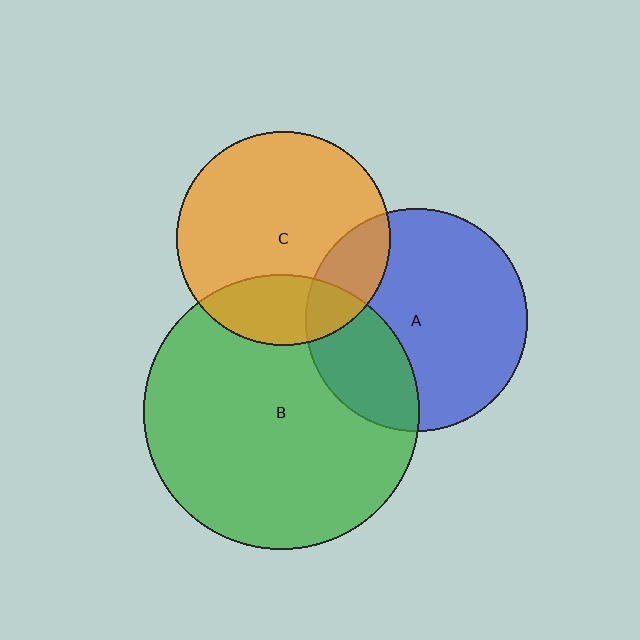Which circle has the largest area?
Circle B (green).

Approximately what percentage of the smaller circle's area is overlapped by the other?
Approximately 30%.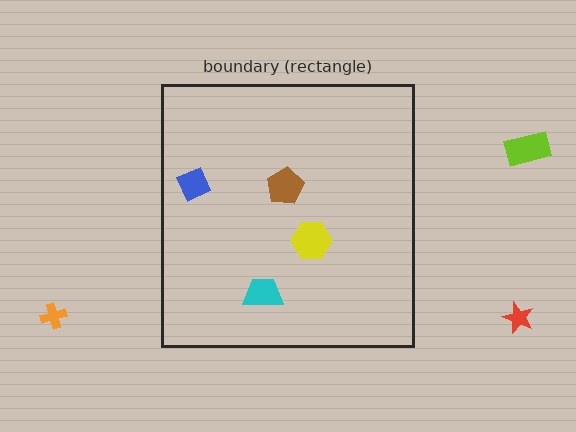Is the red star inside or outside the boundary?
Outside.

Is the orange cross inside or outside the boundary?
Outside.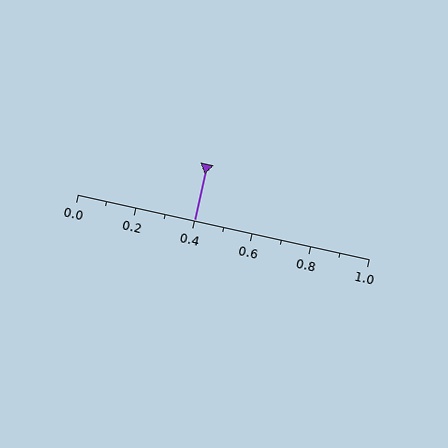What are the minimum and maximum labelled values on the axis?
The axis runs from 0.0 to 1.0.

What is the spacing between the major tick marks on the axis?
The major ticks are spaced 0.2 apart.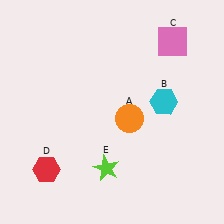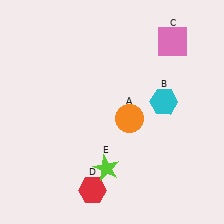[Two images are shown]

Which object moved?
The red hexagon (D) moved right.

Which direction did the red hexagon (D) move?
The red hexagon (D) moved right.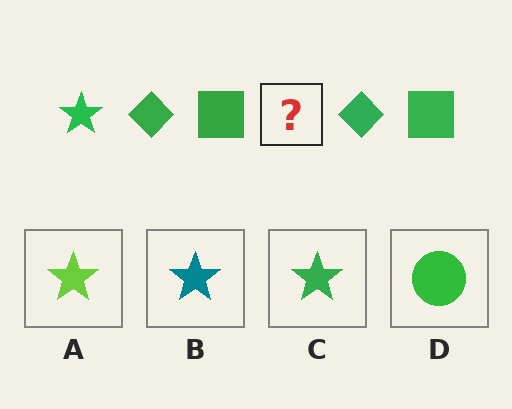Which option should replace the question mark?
Option C.